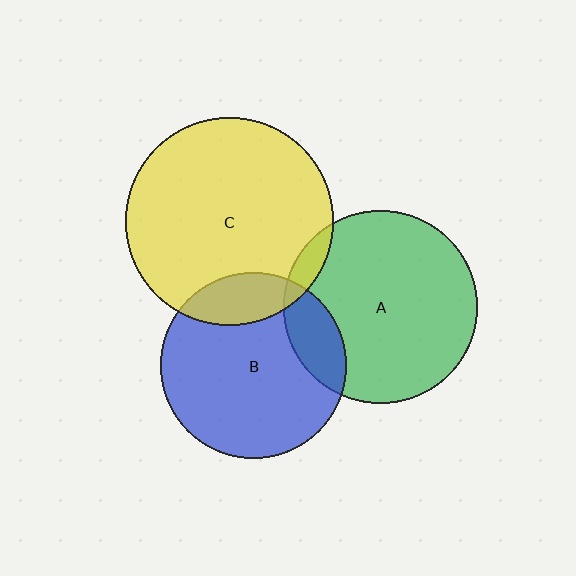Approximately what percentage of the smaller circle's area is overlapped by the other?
Approximately 15%.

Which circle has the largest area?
Circle C (yellow).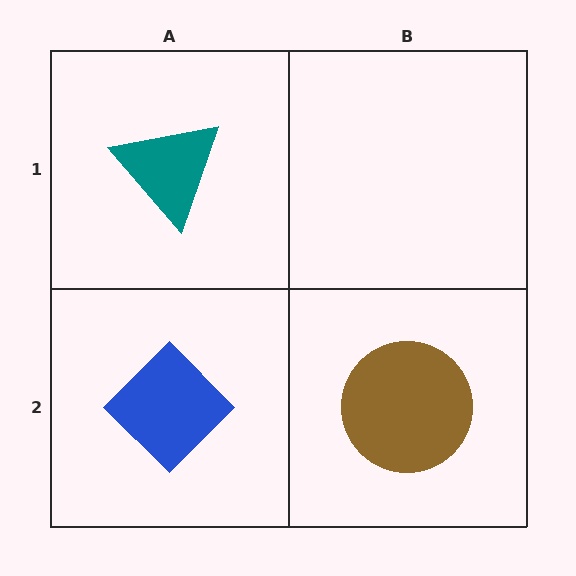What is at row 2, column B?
A brown circle.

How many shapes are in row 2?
2 shapes.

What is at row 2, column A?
A blue diamond.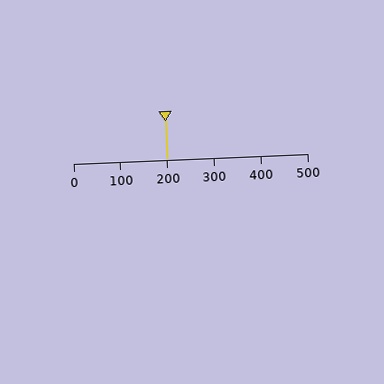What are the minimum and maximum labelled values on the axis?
The axis runs from 0 to 500.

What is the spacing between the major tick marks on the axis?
The major ticks are spaced 100 apart.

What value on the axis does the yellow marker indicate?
The marker indicates approximately 200.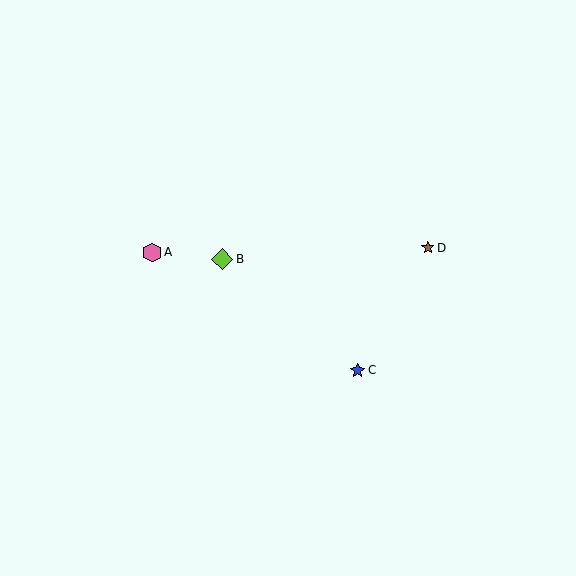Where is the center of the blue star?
The center of the blue star is at (358, 370).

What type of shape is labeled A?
Shape A is a pink hexagon.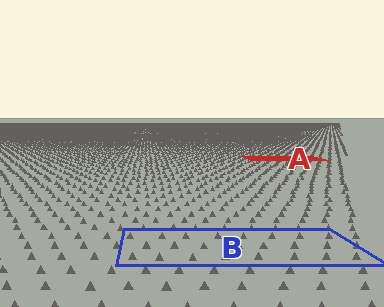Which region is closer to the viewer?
Region B is closer. The texture elements there are larger and more spread out.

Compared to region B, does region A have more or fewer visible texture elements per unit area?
Region A has more texture elements per unit area — they are packed more densely because it is farther away.